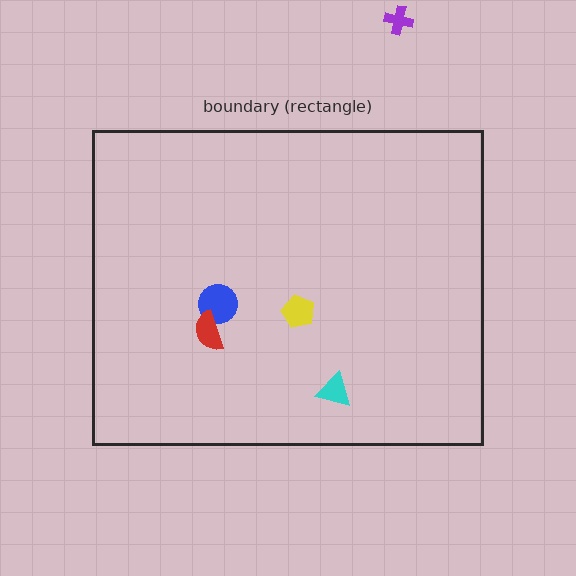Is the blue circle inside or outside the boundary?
Inside.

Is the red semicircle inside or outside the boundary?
Inside.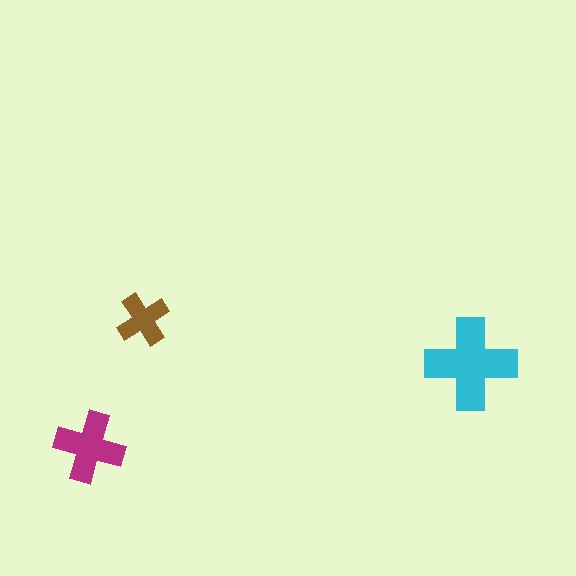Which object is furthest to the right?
The cyan cross is rightmost.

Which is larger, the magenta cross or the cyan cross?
The cyan one.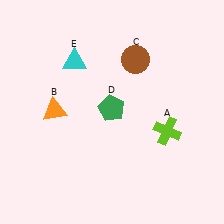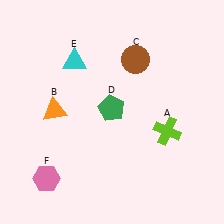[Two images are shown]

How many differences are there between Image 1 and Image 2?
There is 1 difference between the two images.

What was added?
A pink hexagon (F) was added in Image 2.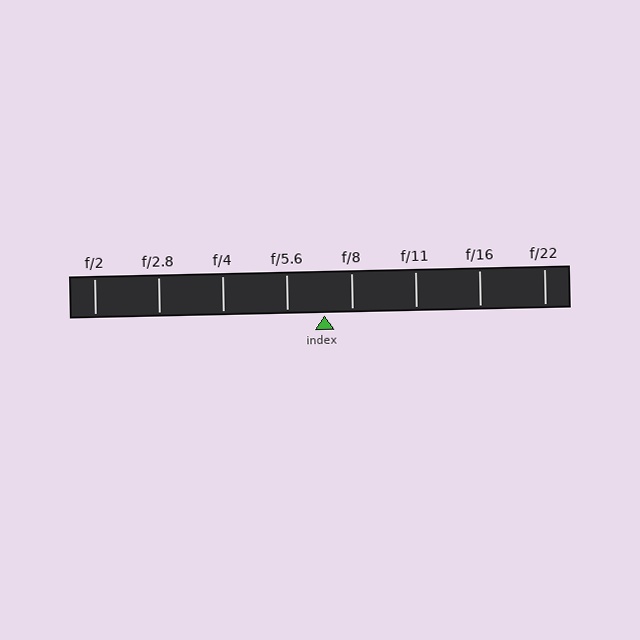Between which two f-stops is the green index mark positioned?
The index mark is between f/5.6 and f/8.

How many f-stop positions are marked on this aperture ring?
There are 8 f-stop positions marked.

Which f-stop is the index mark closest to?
The index mark is closest to f/8.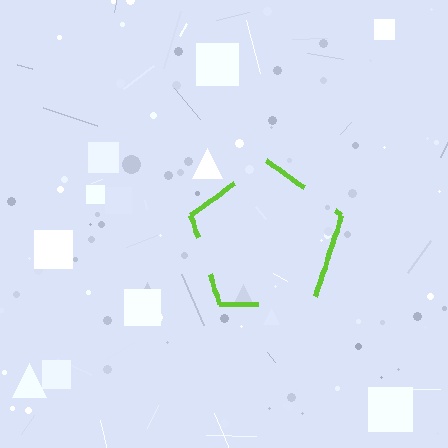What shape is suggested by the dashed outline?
The dashed outline suggests a pentagon.